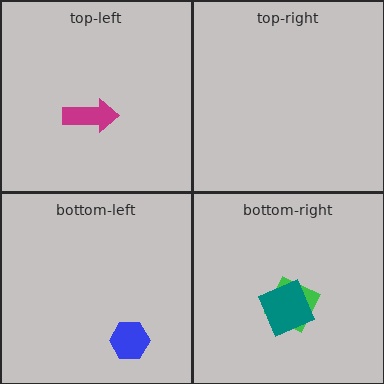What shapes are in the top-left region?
The magenta arrow.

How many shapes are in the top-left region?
1.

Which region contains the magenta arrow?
The top-left region.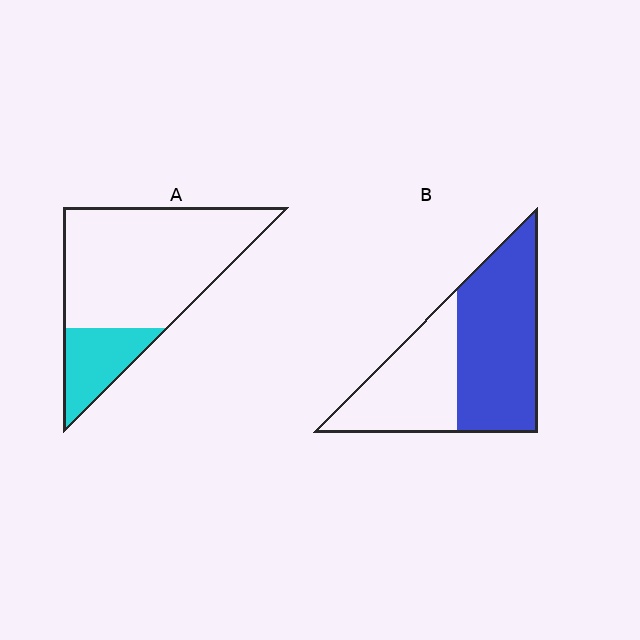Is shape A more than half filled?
No.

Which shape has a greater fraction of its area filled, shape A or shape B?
Shape B.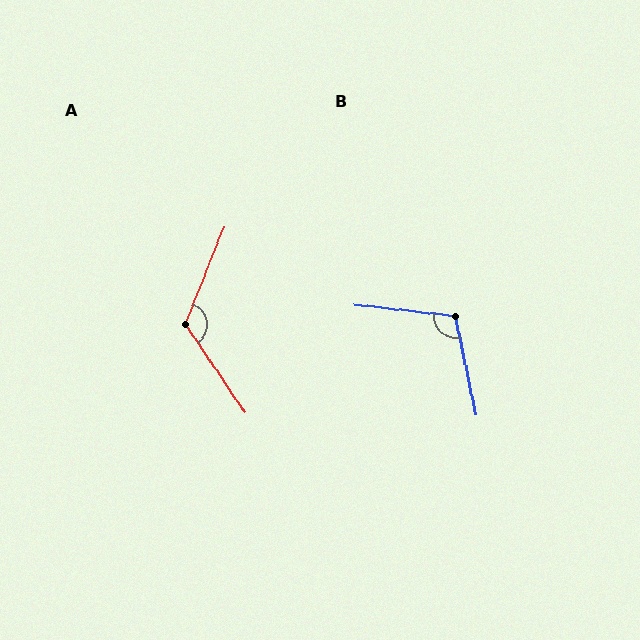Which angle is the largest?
A, at approximately 124 degrees.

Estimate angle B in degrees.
Approximately 108 degrees.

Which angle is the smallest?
B, at approximately 108 degrees.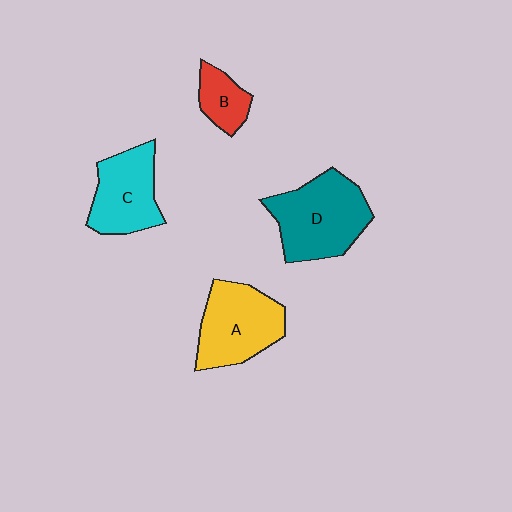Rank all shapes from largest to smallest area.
From largest to smallest: D (teal), A (yellow), C (cyan), B (red).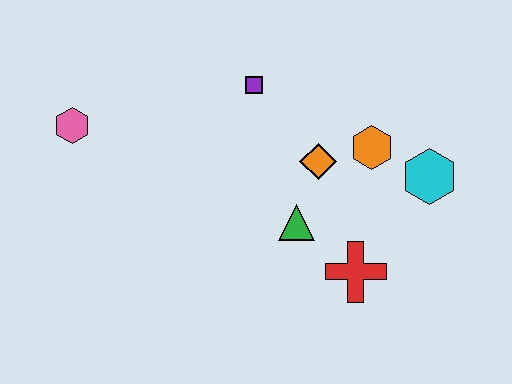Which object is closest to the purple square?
The orange diamond is closest to the purple square.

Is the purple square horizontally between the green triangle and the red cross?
No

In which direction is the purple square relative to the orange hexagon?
The purple square is to the left of the orange hexagon.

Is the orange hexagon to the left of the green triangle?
No